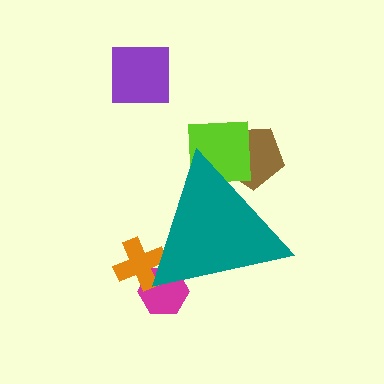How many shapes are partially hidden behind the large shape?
4 shapes are partially hidden.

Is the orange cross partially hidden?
Yes, the orange cross is partially hidden behind the teal triangle.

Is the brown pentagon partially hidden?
Yes, the brown pentagon is partially hidden behind the teal triangle.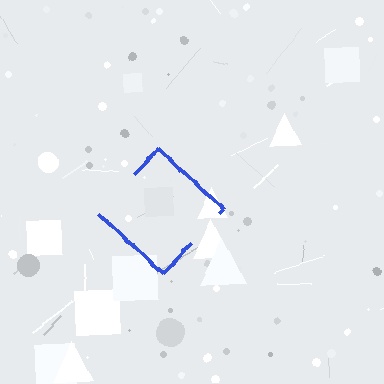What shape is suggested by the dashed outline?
The dashed outline suggests a diamond.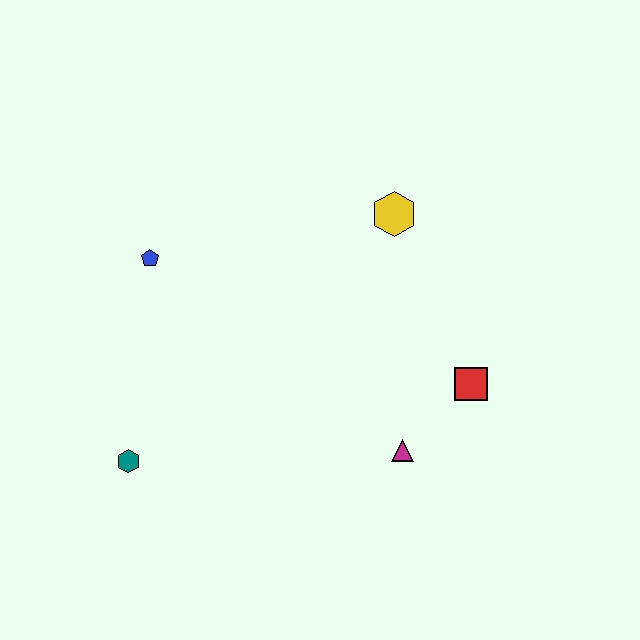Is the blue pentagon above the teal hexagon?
Yes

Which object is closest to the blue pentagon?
The teal hexagon is closest to the blue pentagon.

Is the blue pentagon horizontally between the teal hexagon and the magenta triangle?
Yes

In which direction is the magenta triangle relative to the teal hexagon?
The magenta triangle is to the right of the teal hexagon.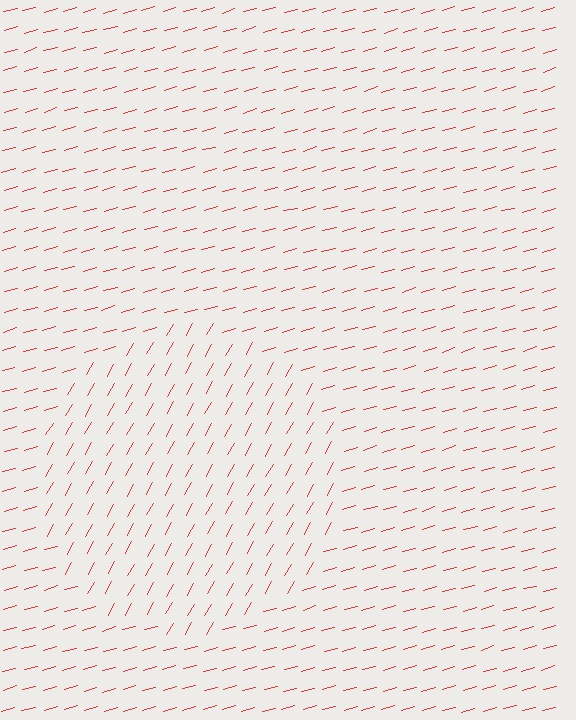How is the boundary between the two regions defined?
The boundary is defined purely by a change in line orientation (approximately 45 degrees difference). All lines are the same color and thickness.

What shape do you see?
I see a circle.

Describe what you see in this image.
The image is filled with small red line segments. A circle region in the image has lines oriented differently from the surrounding lines, creating a visible texture boundary.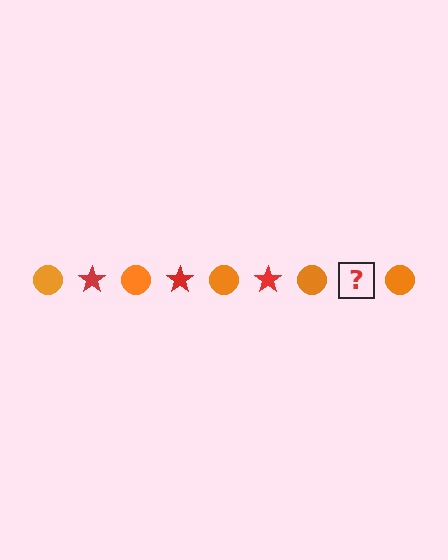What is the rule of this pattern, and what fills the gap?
The rule is that the pattern alternates between orange circle and red star. The gap should be filled with a red star.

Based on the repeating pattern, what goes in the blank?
The blank should be a red star.